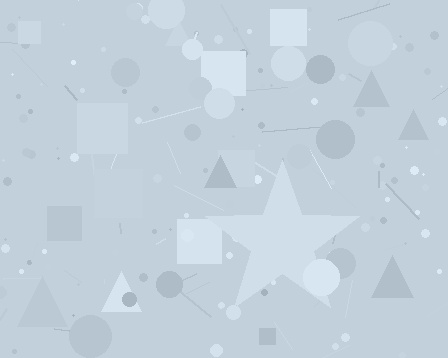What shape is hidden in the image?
A star is hidden in the image.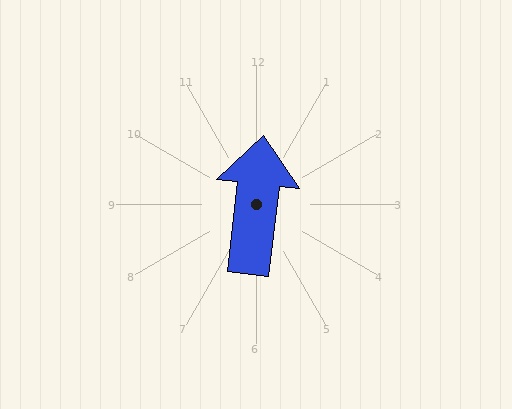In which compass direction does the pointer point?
North.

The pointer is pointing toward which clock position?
Roughly 12 o'clock.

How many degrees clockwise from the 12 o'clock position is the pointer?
Approximately 6 degrees.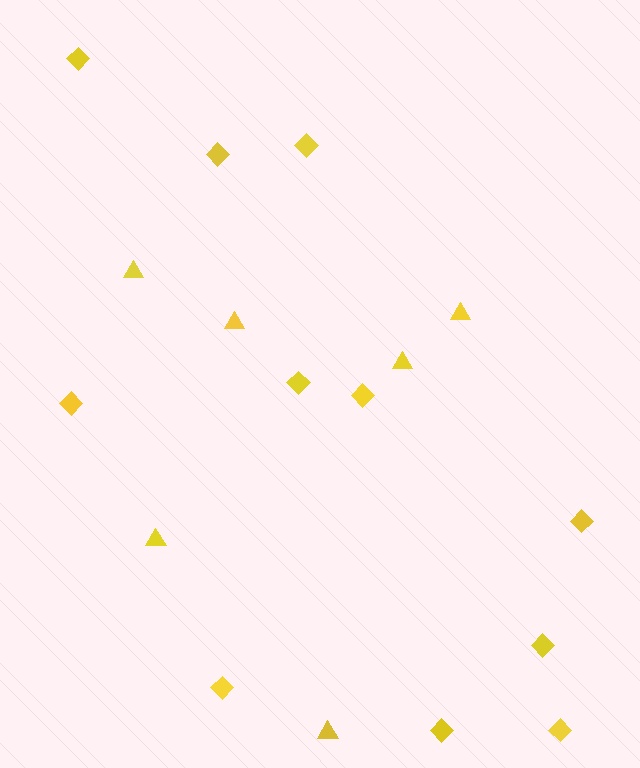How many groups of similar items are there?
There are 2 groups: one group of triangles (6) and one group of diamonds (11).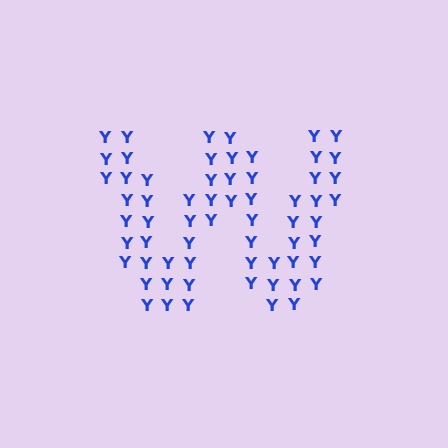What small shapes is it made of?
It is made of small letter Y's.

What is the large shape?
The large shape is the letter W.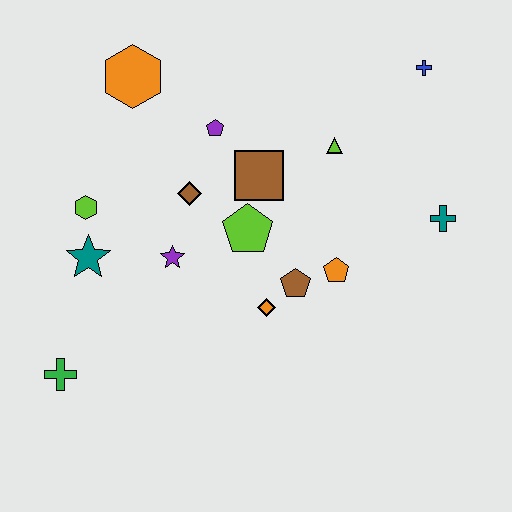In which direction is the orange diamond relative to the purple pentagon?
The orange diamond is below the purple pentagon.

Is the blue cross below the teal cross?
No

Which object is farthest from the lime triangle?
The green cross is farthest from the lime triangle.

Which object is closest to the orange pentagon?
The brown pentagon is closest to the orange pentagon.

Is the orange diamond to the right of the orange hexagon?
Yes